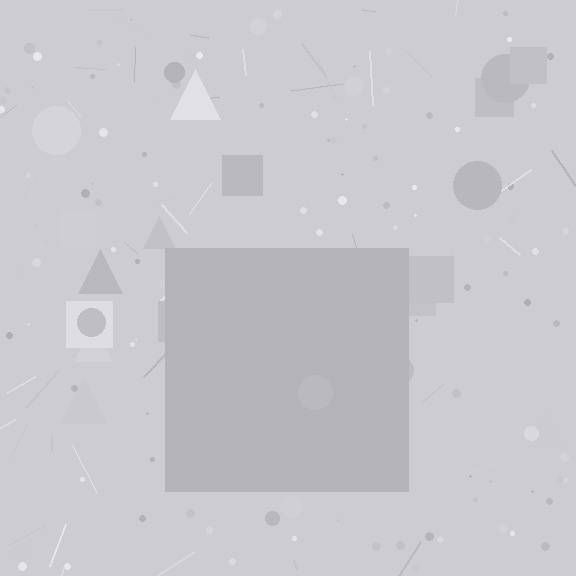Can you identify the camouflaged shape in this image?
The camouflaged shape is a square.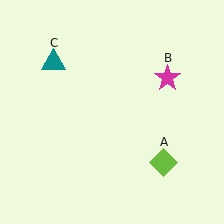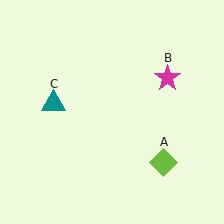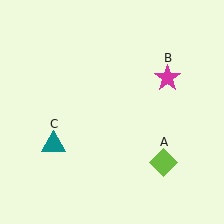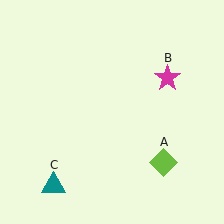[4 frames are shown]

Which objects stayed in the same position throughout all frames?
Lime diamond (object A) and magenta star (object B) remained stationary.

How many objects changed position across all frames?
1 object changed position: teal triangle (object C).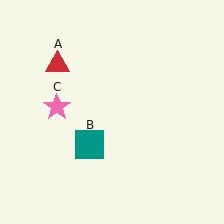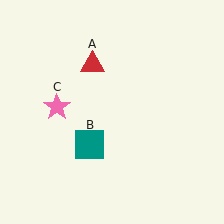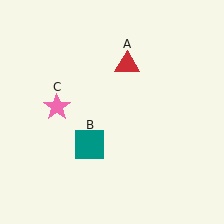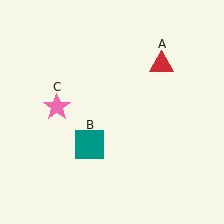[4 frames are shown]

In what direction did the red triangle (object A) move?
The red triangle (object A) moved right.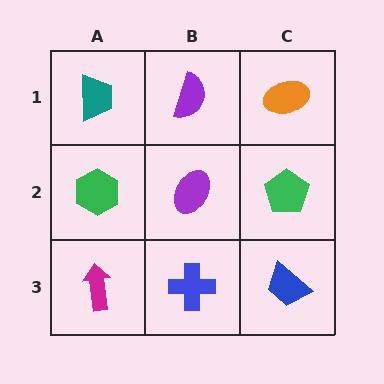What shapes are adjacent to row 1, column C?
A green pentagon (row 2, column C), a purple semicircle (row 1, column B).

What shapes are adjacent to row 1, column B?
A purple ellipse (row 2, column B), a teal trapezoid (row 1, column A), an orange ellipse (row 1, column C).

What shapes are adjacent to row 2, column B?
A purple semicircle (row 1, column B), a blue cross (row 3, column B), a green hexagon (row 2, column A), a green pentagon (row 2, column C).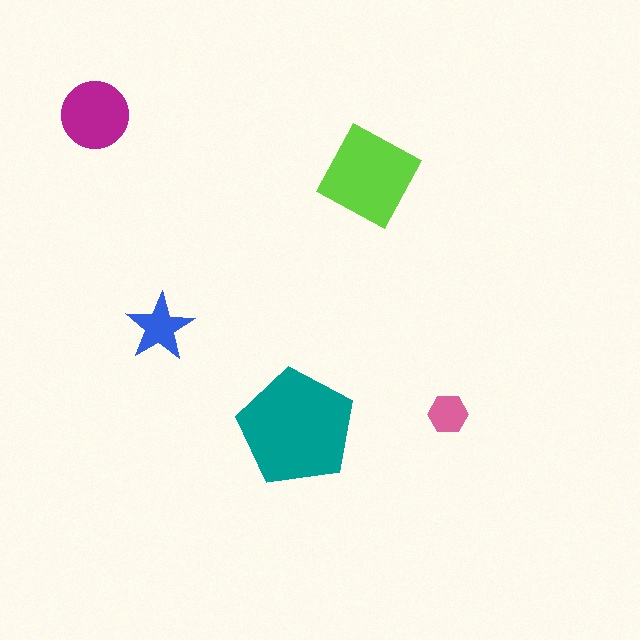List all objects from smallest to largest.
The pink hexagon, the blue star, the magenta circle, the lime square, the teal pentagon.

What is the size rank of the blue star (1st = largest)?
4th.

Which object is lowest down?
The teal pentagon is bottommost.